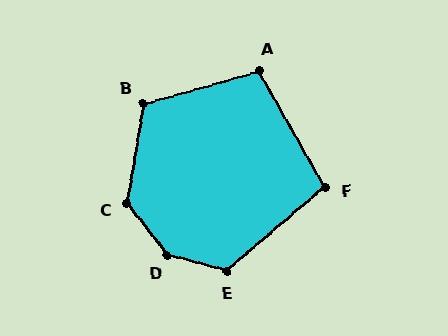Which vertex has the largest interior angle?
D, at approximately 144 degrees.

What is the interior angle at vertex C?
Approximately 132 degrees (obtuse).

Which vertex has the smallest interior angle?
F, at approximately 101 degrees.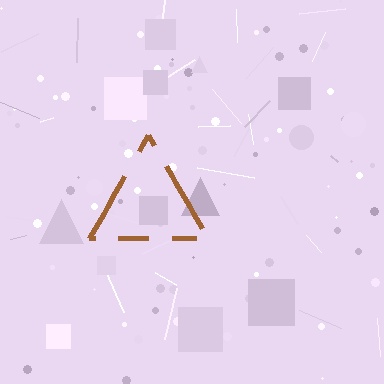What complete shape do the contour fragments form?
The contour fragments form a triangle.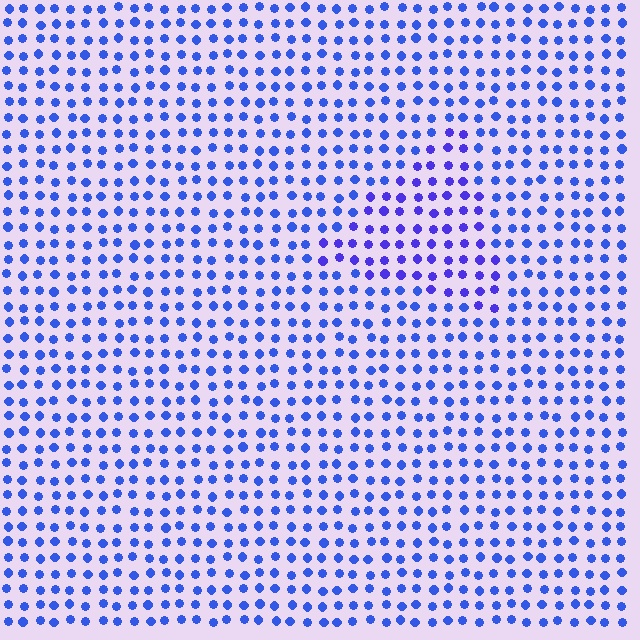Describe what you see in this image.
The image is filled with small blue elements in a uniform arrangement. A triangle-shaped region is visible where the elements are tinted to a slightly different hue, forming a subtle color boundary.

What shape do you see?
I see a triangle.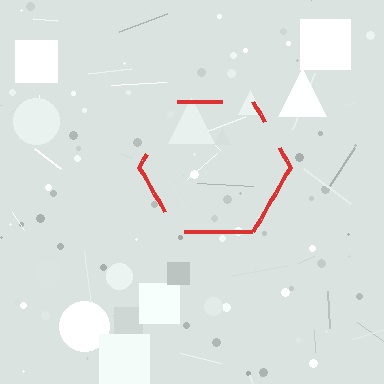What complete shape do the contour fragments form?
The contour fragments form a hexagon.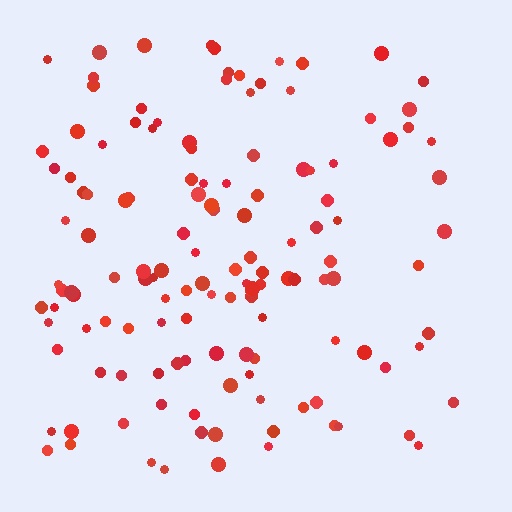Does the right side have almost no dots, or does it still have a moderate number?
Still a moderate number, just noticeably fewer than the left.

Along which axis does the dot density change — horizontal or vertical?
Horizontal.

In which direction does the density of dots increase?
From right to left, with the left side densest.